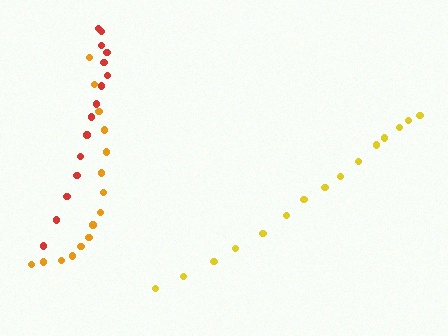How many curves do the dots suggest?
There are 3 distinct paths.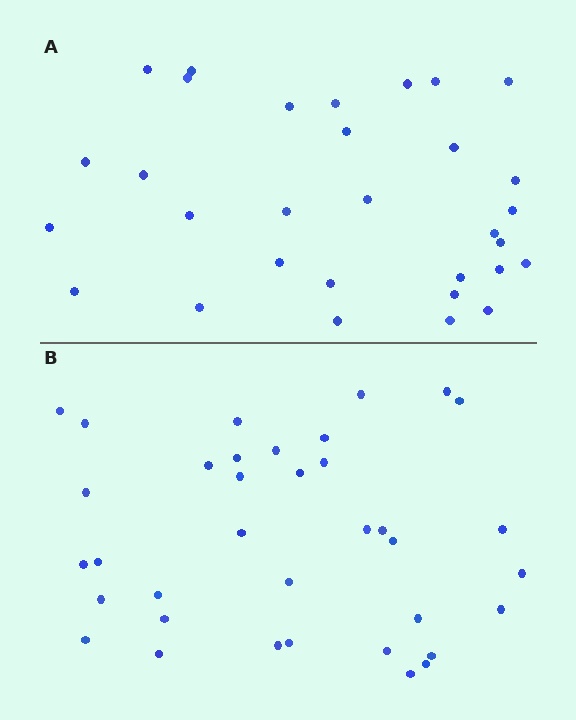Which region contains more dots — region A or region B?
Region B (the bottom region) has more dots.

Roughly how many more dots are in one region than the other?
Region B has about 5 more dots than region A.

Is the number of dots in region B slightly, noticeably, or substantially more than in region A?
Region B has only slightly more — the two regions are fairly close. The ratio is roughly 1.2 to 1.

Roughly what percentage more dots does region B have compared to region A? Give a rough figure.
About 15% more.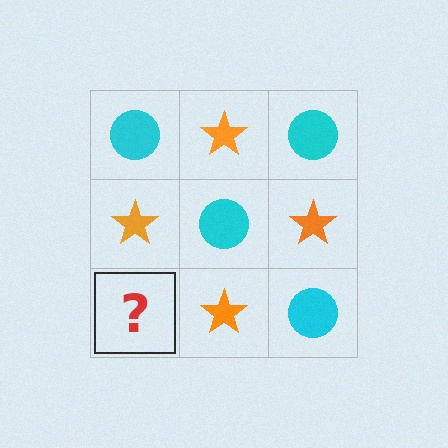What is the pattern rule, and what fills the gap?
The rule is that it alternates cyan circle and orange star in a checkerboard pattern. The gap should be filled with a cyan circle.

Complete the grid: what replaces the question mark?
The question mark should be replaced with a cyan circle.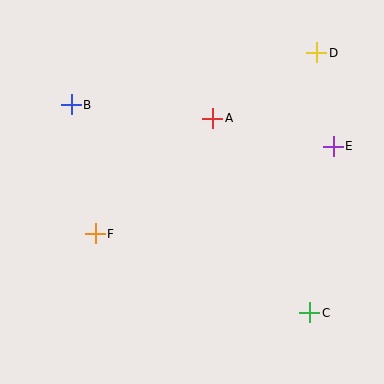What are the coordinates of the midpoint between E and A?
The midpoint between E and A is at (273, 132).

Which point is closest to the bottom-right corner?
Point C is closest to the bottom-right corner.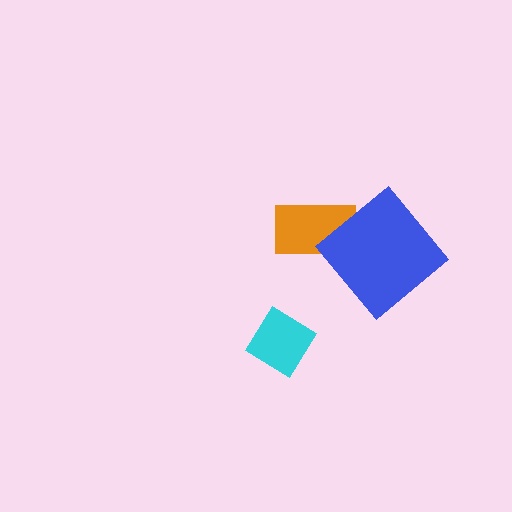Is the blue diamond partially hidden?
No, no other shape covers it.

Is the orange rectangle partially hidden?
Yes, it is partially covered by another shape.